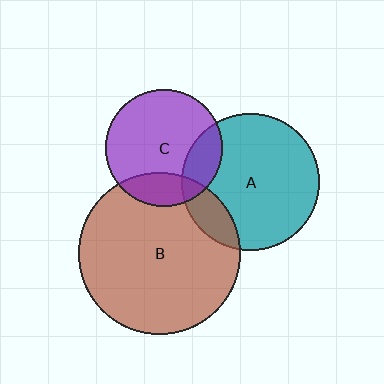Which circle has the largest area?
Circle B (brown).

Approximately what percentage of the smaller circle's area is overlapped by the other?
Approximately 20%.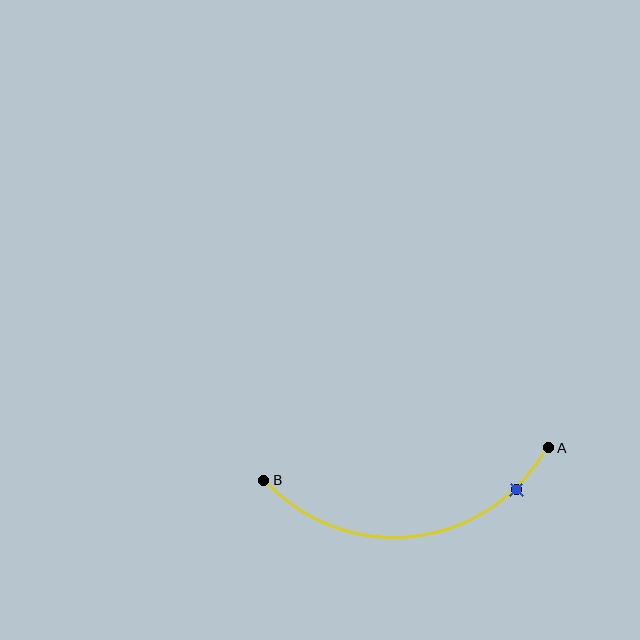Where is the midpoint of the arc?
The arc midpoint is the point on the curve farthest from the straight line joining A and B. It sits below that line.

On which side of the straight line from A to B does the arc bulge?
The arc bulges below the straight line connecting A and B.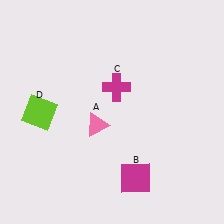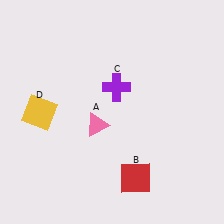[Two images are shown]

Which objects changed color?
B changed from magenta to red. C changed from magenta to purple. D changed from lime to yellow.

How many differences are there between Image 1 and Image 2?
There are 3 differences between the two images.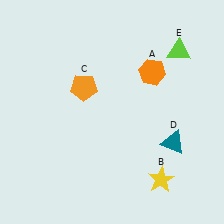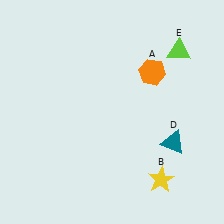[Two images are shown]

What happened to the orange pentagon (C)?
The orange pentagon (C) was removed in Image 2. It was in the top-left area of Image 1.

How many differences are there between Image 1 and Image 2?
There is 1 difference between the two images.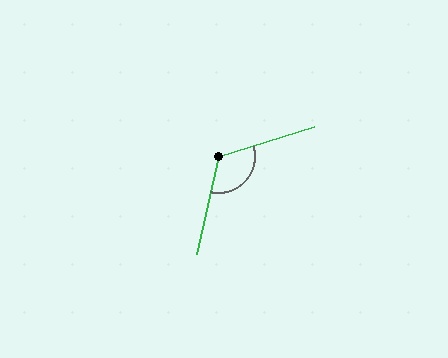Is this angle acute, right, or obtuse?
It is obtuse.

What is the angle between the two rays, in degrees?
Approximately 120 degrees.